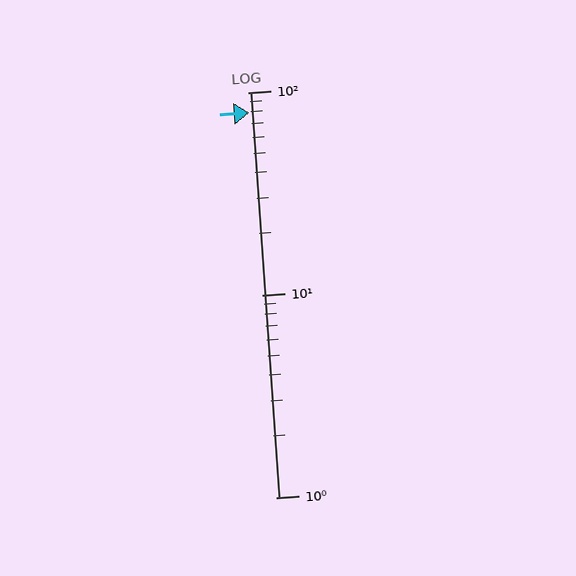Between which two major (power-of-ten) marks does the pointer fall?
The pointer is between 10 and 100.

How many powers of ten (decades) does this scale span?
The scale spans 2 decades, from 1 to 100.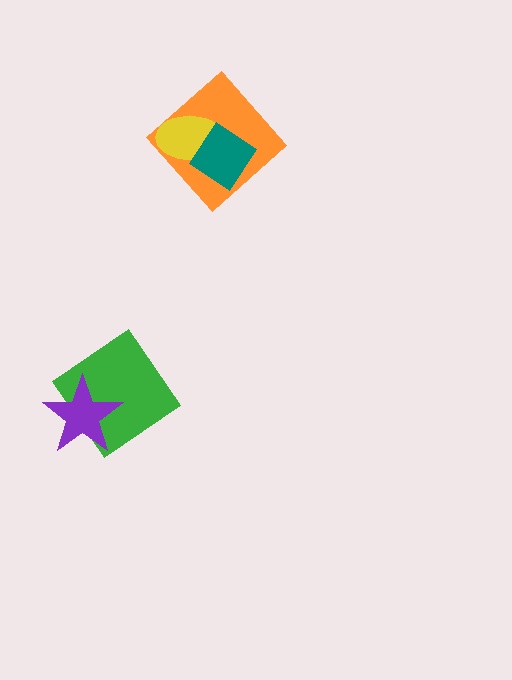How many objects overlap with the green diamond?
1 object overlaps with the green diamond.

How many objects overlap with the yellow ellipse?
2 objects overlap with the yellow ellipse.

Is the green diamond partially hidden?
Yes, it is partially covered by another shape.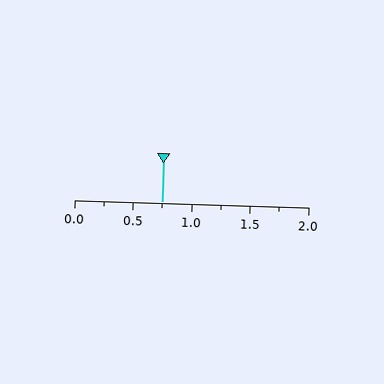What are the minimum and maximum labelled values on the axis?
The axis runs from 0.0 to 2.0.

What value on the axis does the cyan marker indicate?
The marker indicates approximately 0.75.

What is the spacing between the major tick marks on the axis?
The major ticks are spaced 0.5 apart.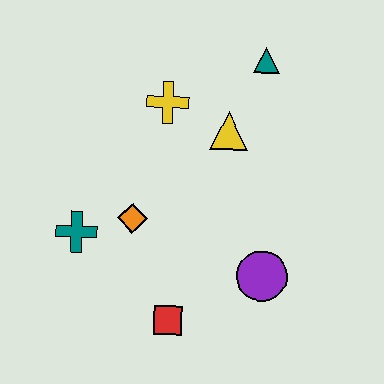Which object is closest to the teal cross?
The orange diamond is closest to the teal cross.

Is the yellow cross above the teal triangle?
No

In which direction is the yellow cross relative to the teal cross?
The yellow cross is above the teal cross.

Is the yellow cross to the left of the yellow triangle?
Yes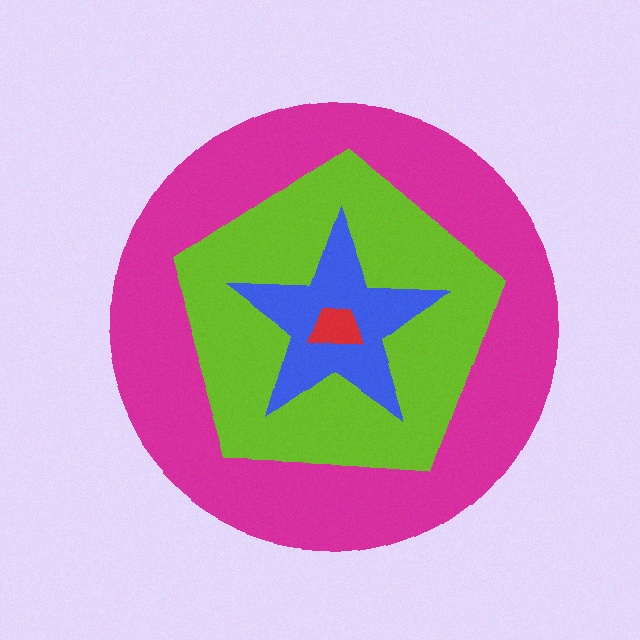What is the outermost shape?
The magenta circle.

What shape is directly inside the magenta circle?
The lime pentagon.